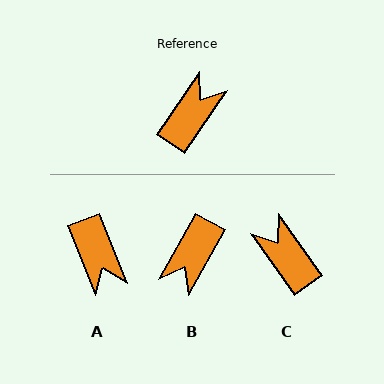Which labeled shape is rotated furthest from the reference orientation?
B, about 175 degrees away.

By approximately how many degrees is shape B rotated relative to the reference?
Approximately 175 degrees clockwise.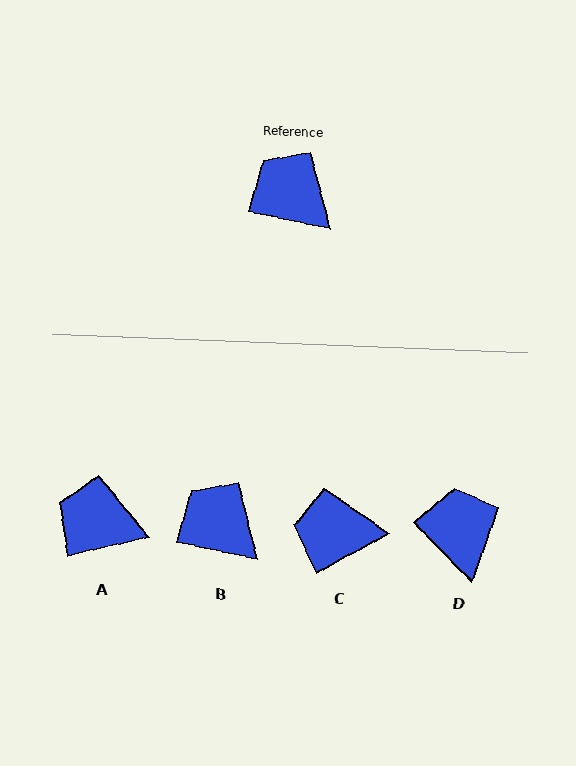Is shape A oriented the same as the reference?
No, it is off by about 25 degrees.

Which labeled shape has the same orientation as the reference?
B.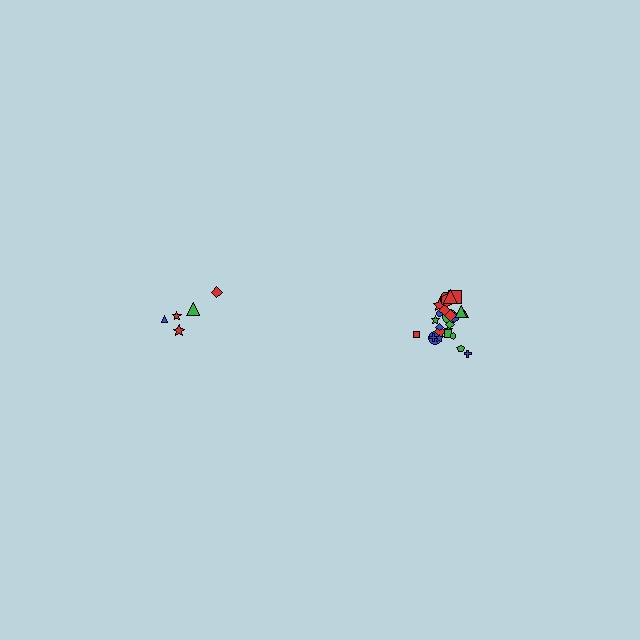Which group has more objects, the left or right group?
The right group.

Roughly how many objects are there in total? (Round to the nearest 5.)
Roughly 30 objects in total.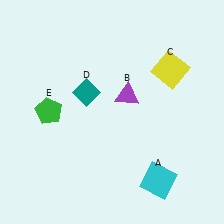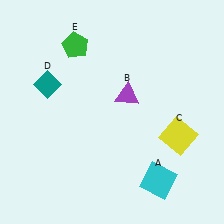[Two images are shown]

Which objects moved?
The objects that moved are: the yellow square (C), the teal diamond (D), the green pentagon (E).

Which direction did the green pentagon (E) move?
The green pentagon (E) moved up.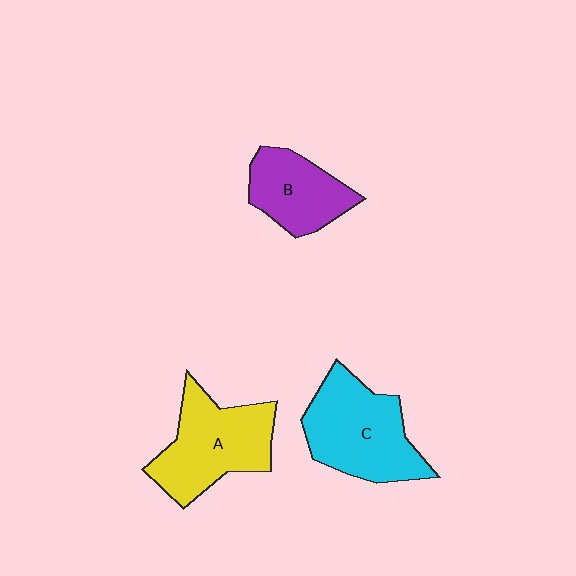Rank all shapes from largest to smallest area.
From largest to smallest: C (cyan), A (yellow), B (purple).